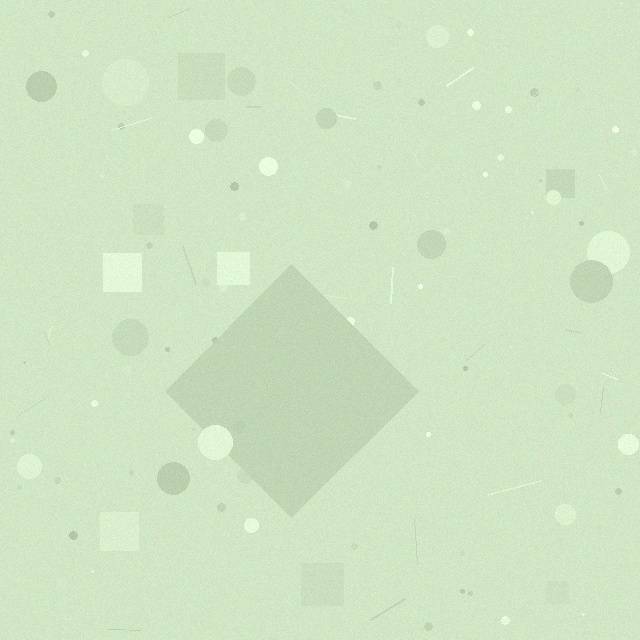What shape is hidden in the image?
A diamond is hidden in the image.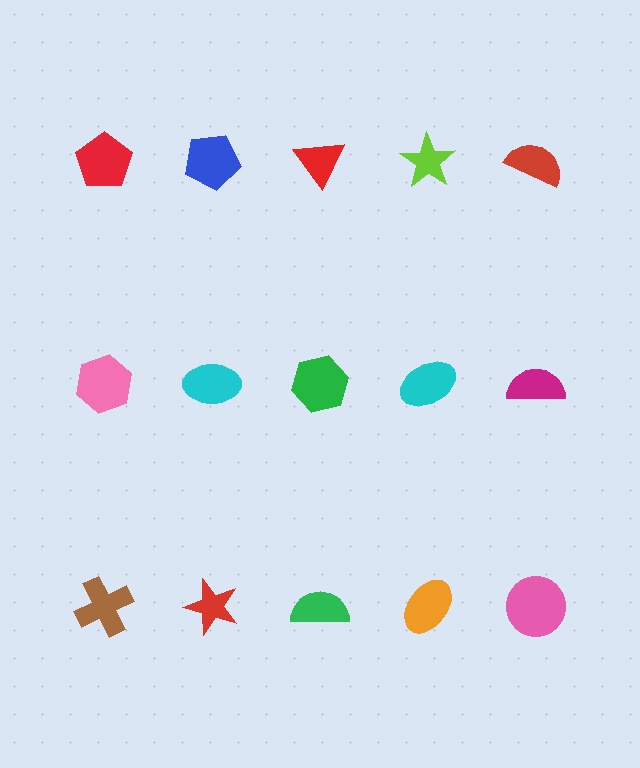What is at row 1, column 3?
A red triangle.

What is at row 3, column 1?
A brown cross.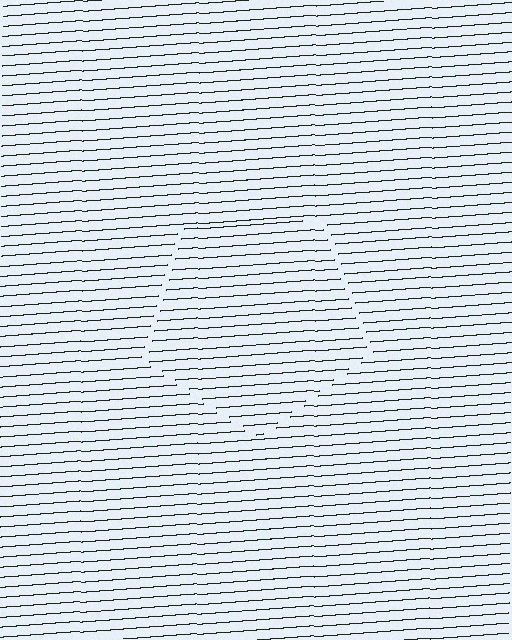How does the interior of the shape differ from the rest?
The interior of the shape contains the same grating, shifted by half a period — the contour is defined by the phase discontinuity where line-ends from the inner and outer gratings abut.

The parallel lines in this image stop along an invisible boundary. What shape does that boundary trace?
An illusory pentagon. The interior of the shape contains the same grating, shifted by half a period — the contour is defined by the phase discontinuity where line-ends from the inner and outer gratings abut.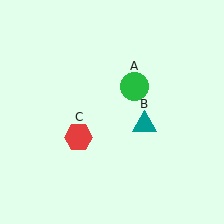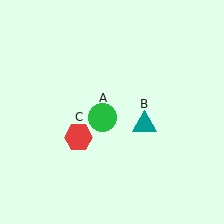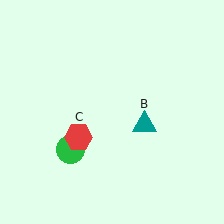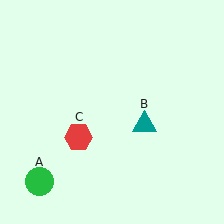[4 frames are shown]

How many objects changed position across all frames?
1 object changed position: green circle (object A).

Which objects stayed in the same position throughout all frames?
Teal triangle (object B) and red hexagon (object C) remained stationary.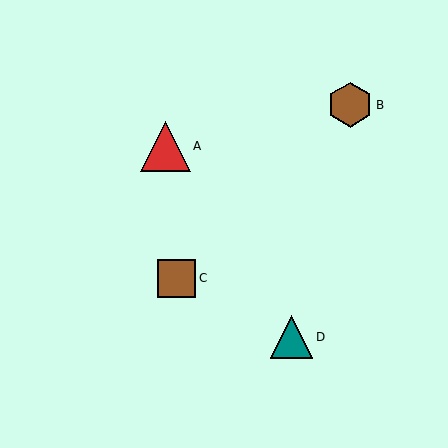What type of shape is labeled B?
Shape B is a brown hexagon.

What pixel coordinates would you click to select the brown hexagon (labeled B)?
Click at (350, 105) to select the brown hexagon B.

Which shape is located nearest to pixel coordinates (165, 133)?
The red triangle (labeled A) at (165, 146) is nearest to that location.